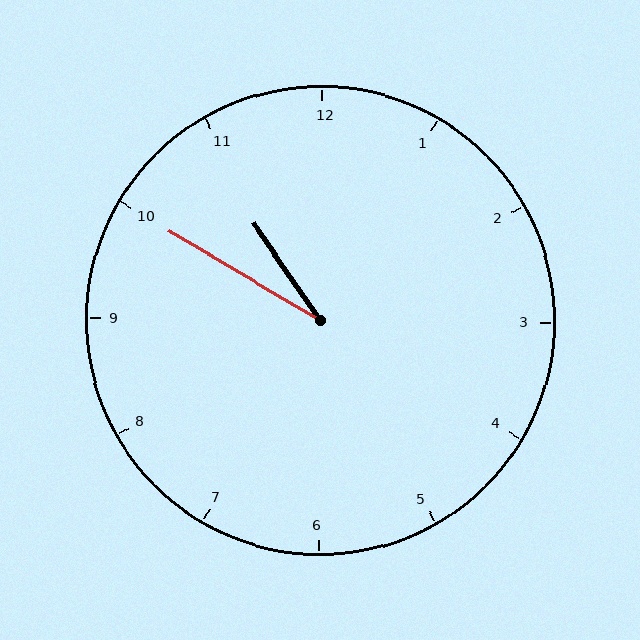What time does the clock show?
10:50.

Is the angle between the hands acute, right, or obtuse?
It is acute.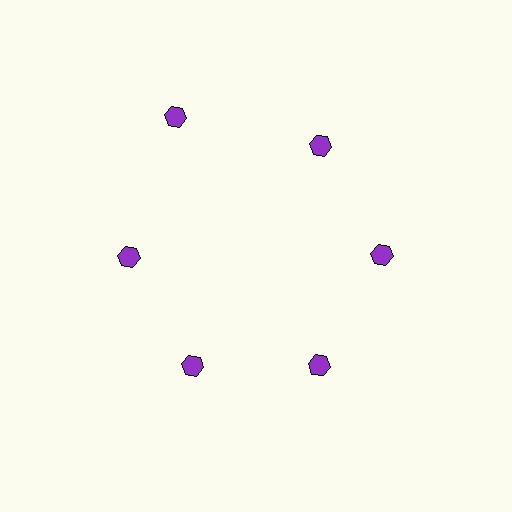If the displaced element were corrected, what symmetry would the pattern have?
It would have 6-fold rotational symmetry — the pattern would map onto itself every 60 degrees.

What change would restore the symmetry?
The symmetry would be restored by moving it inward, back onto the ring so that all 6 hexagons sit at equal angles and equal distance from the center.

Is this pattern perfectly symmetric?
No. The 6 purple hexagons are arranged in a ring, but one element near the 11 o'clock position is pushed outward from the center, breaking the 6-fold rotational symmetry.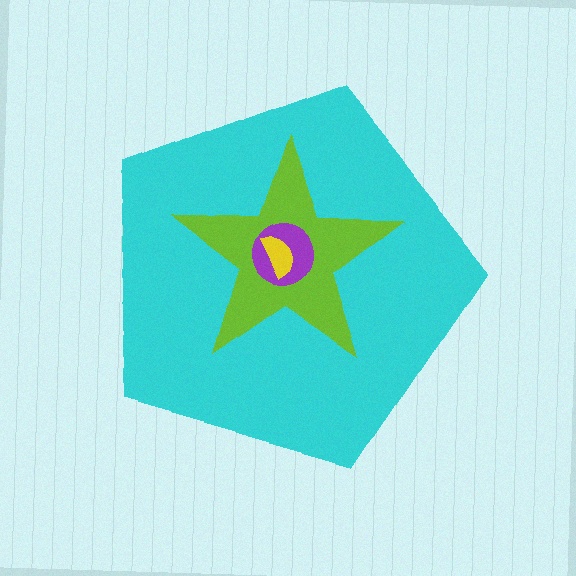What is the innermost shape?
The yellow semicircle.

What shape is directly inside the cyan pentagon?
The lime star.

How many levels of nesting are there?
4.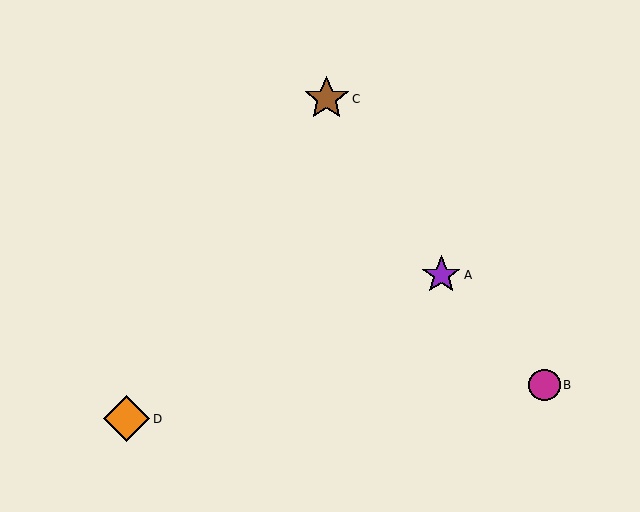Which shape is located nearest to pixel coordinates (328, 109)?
The brown star (labeled C) at (327, 99) is nearest to that location.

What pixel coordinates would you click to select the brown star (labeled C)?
Click at (327, 99) to select the brown star C.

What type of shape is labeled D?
Shape D is an orange diamond.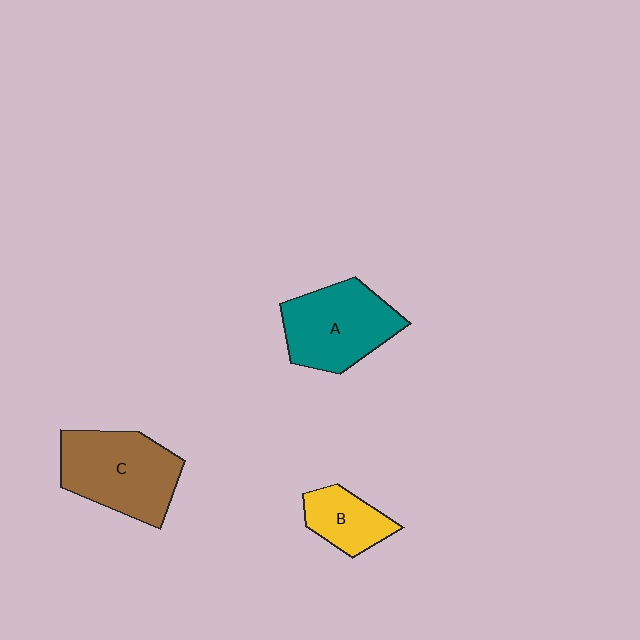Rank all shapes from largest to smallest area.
From largest to smallest: C (brown), A (teal), B (yellow).